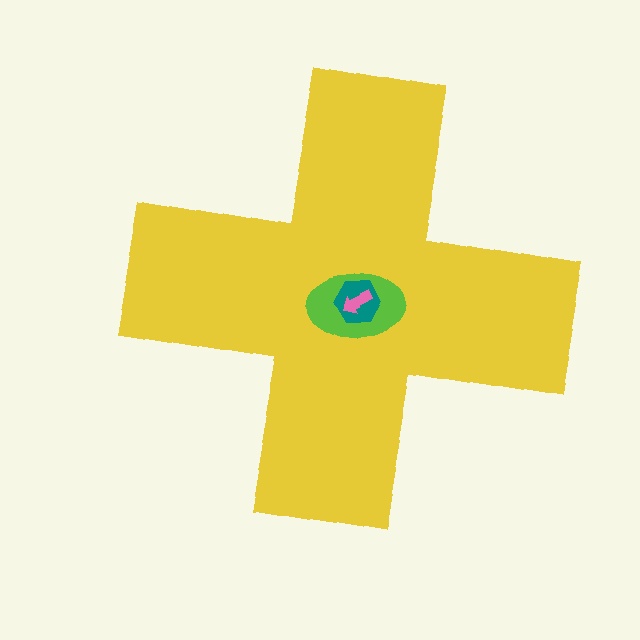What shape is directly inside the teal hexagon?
The pink arrow.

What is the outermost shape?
The yellow cross.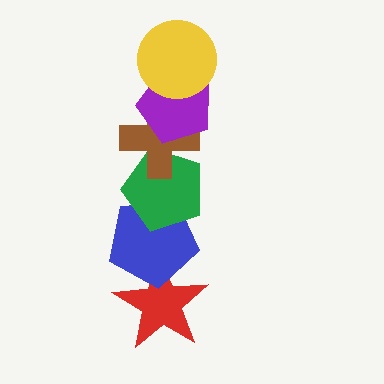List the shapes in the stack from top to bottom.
From top to bottom: the yellow circle, the purple pentagon, the brown cross, the green pentagon, the blue pentagon, the red star.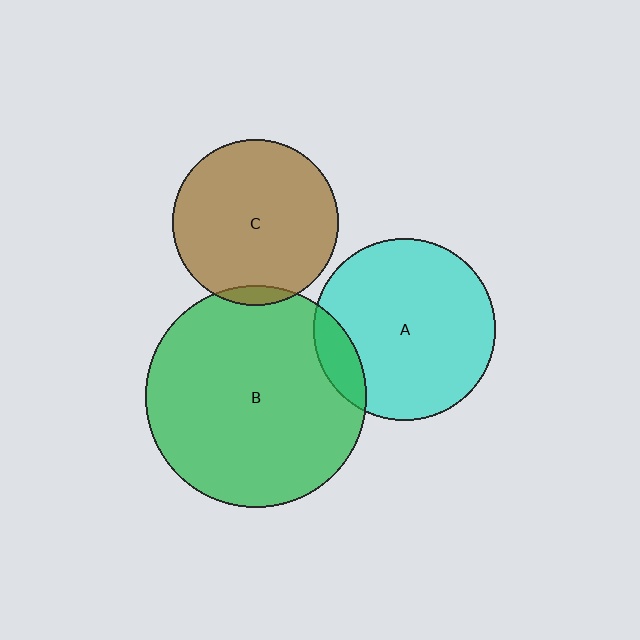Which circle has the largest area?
Circle B (green).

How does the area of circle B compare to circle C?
Approximately 1.8 times.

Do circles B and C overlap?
Yes.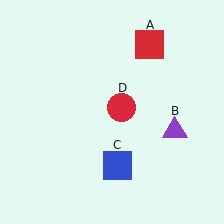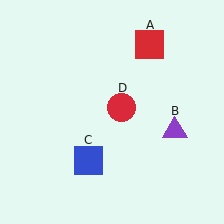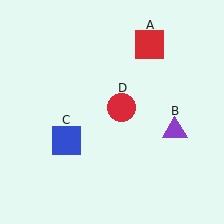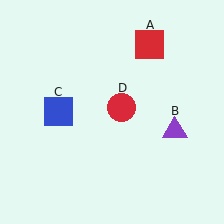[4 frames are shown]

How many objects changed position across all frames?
1 object changed position: blue square (object C).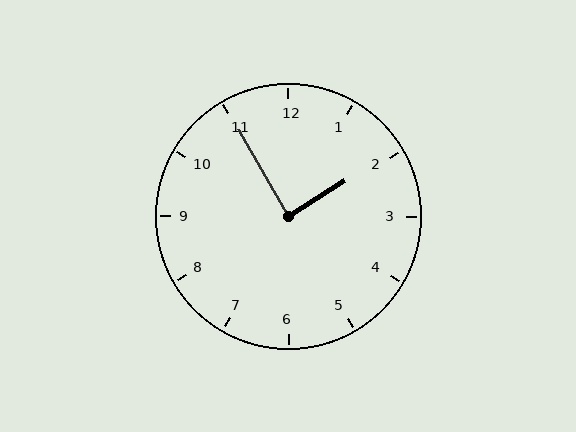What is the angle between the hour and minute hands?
Approximately 88 degrees.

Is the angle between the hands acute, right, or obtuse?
It is right.